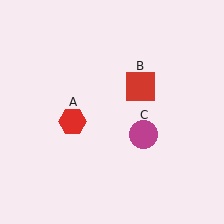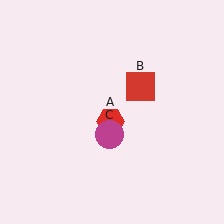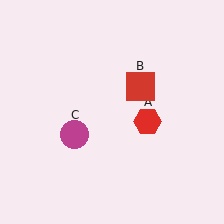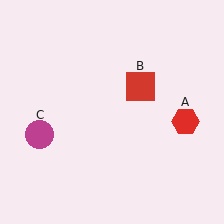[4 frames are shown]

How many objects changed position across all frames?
2 objects changed position: red hexagon (object A), magenta circle (object C).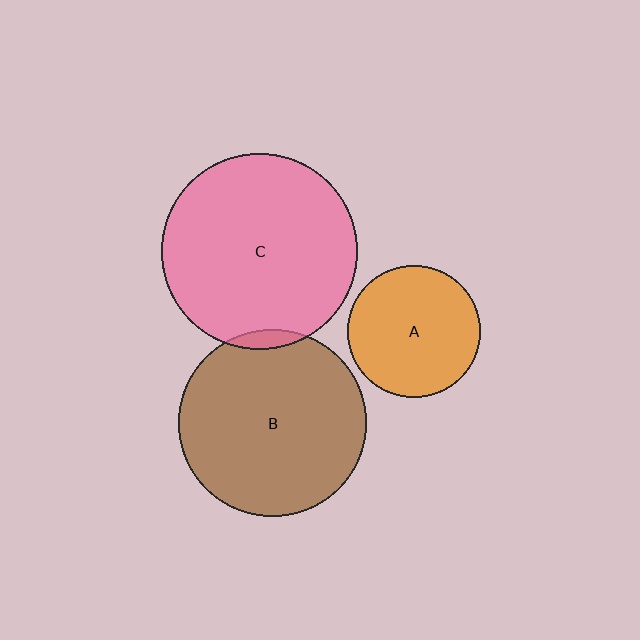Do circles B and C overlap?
Yes.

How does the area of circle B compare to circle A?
Approximately 2.0 times.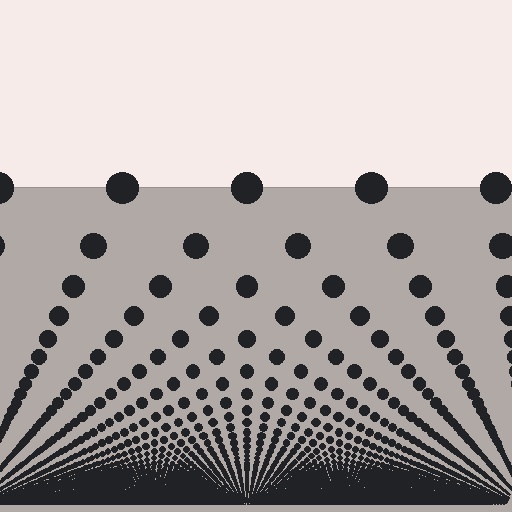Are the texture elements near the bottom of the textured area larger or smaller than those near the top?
Smaller. The gradient is inverted — elements near the bottom are smaller and denser.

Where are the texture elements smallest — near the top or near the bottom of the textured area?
Near the bottom.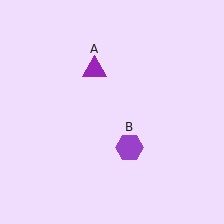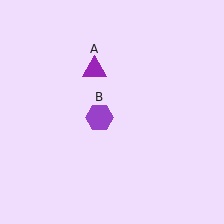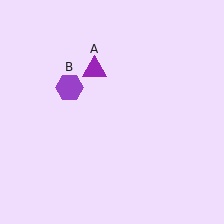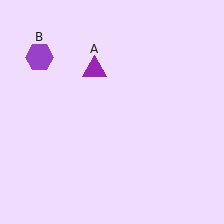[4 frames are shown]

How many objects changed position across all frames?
1 object changed position: purple hexagon (object B).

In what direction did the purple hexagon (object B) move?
The purple hexagon (object B) moved up and to the left.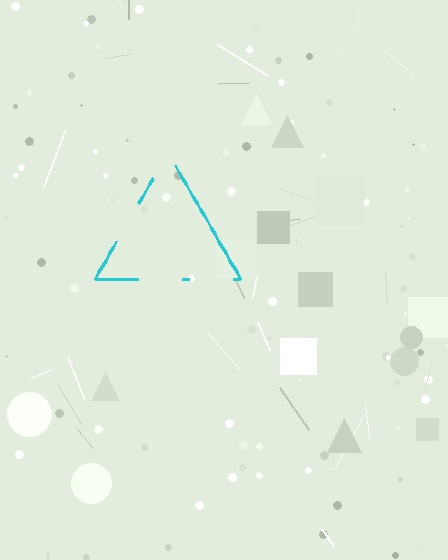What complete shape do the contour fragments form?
The contour fragments form a triangle.